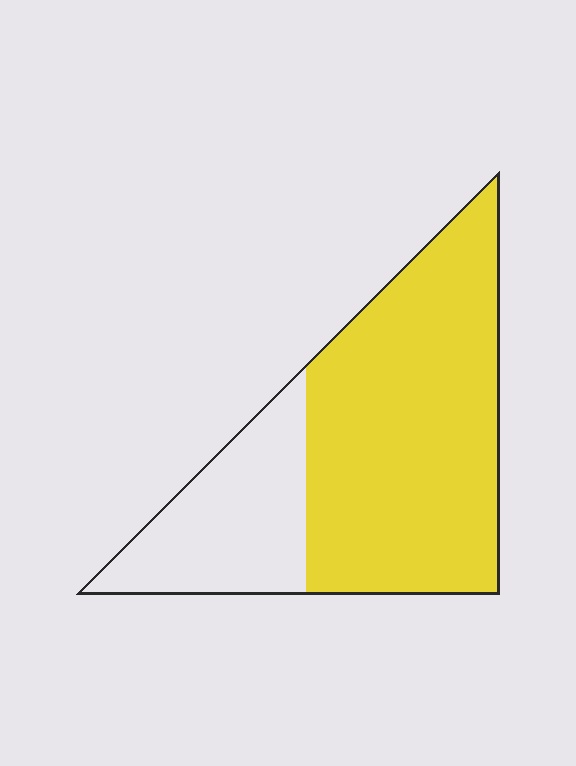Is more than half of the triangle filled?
Yes.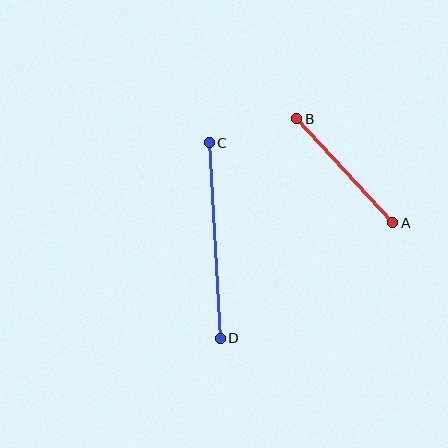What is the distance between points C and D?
The distance is approximately 196 pixels.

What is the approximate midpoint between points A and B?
The midpoint is at approximately (345, 171) pixels.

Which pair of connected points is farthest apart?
Points C and D are farthest apart.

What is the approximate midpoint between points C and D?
The midpoint is at approximately (215, 241) pixels.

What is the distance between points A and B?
The distance is approximately 141 pixels.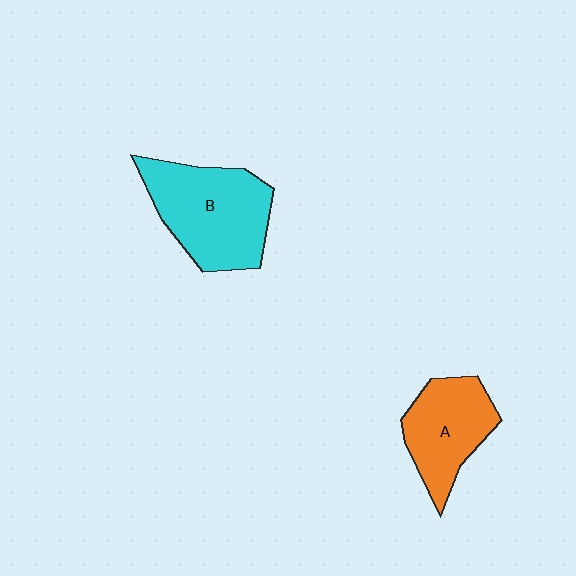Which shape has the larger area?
Shape B (cyan).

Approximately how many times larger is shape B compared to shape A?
Approximately 1.4 times.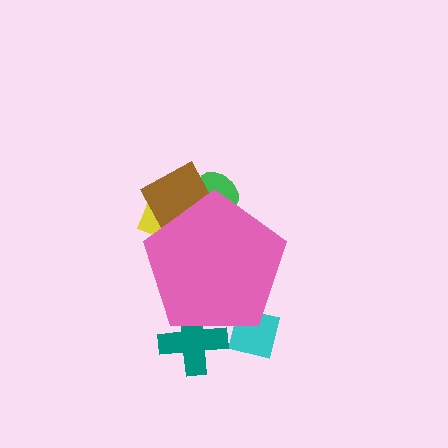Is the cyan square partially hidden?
Yes, the cyan square is partially hidden behind the pink pentagon.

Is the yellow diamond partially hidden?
Yes, the yellow diamond is partially hidden behind the pink pentagon.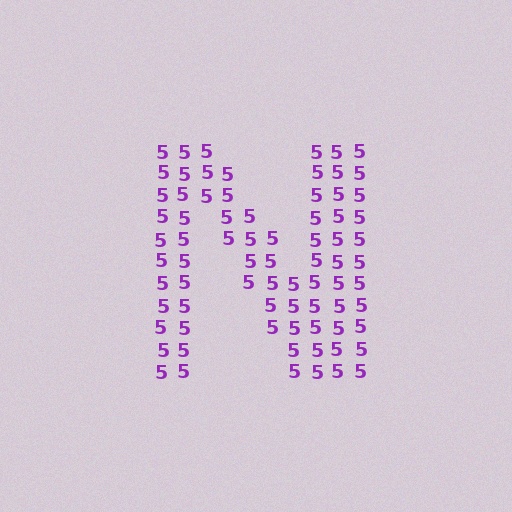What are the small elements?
The small elements are digit 5's.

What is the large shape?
The large shape is the letter N.